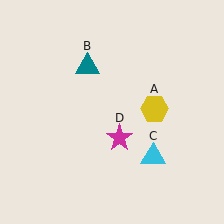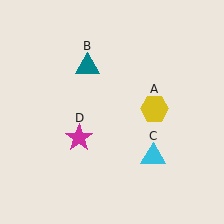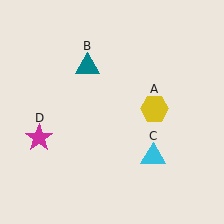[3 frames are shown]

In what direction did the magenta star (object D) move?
The magenta star (object D) moved left.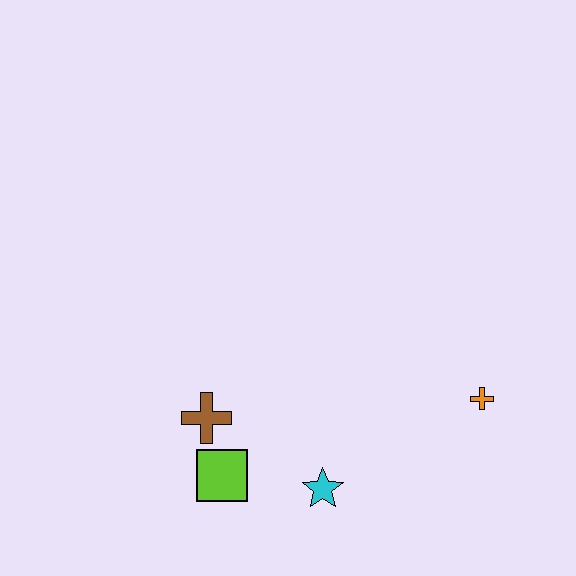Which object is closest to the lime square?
The brown cross is closest to the lime square.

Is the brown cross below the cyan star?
No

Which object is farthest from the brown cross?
The orange cross is farthest from the brown cross.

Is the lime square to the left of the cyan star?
Yes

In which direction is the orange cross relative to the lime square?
The orange cross is to the right of the lime square.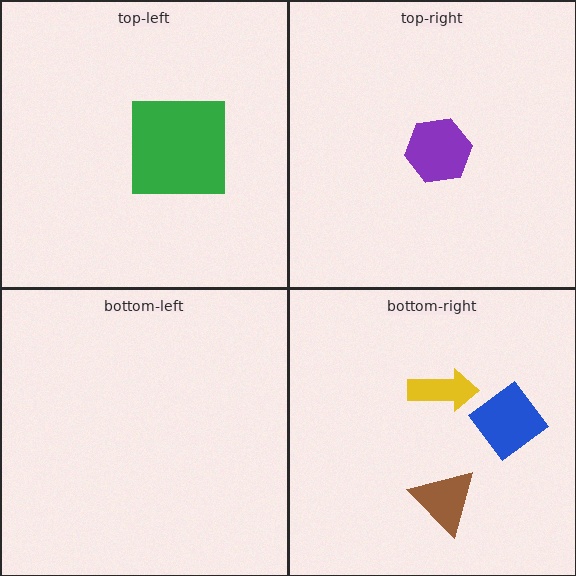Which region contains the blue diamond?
The bottom-right region.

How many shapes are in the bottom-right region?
3.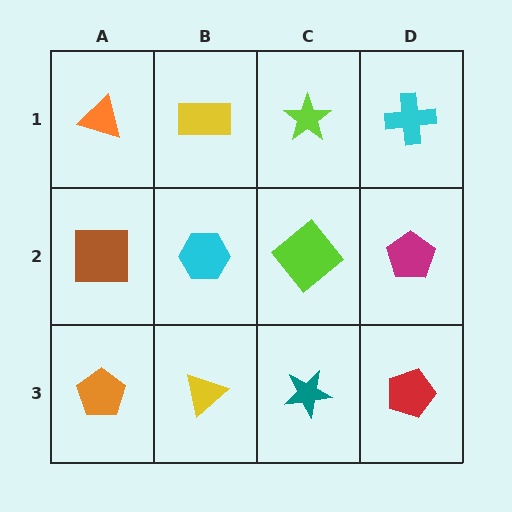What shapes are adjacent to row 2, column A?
An orange triangle (row 1, column A), an orange pentagon (row 3, column A), a cyan hexagon (row 2, column B).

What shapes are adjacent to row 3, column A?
A brown square (row 2, column A), a yellow triangle (row 3, column B).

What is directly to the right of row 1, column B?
A lime star.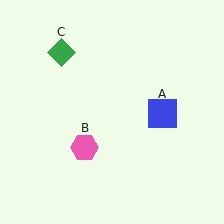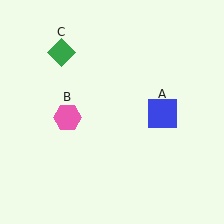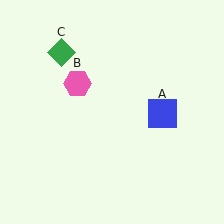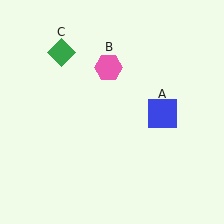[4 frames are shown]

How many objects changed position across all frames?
1 object changed position: pink hexagon (object B).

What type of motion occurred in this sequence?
The pink hexagon (object B) rotated clockwise around the center of the scene.